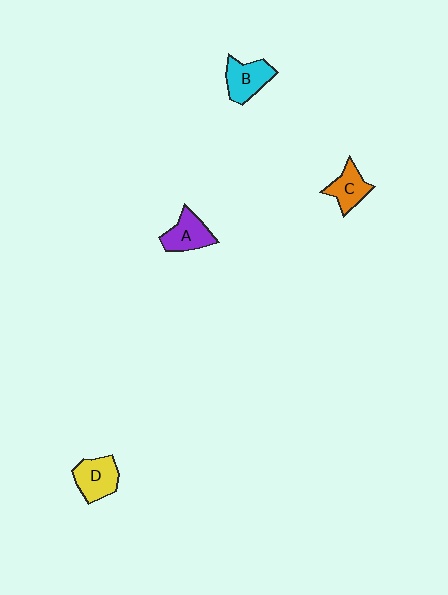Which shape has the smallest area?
Shape C (orange).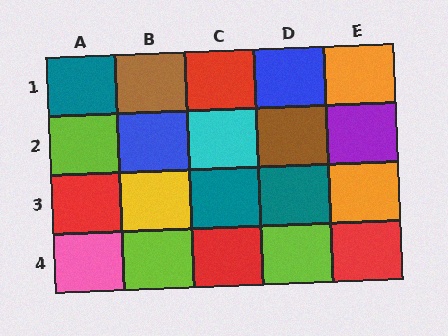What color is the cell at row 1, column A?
Teal.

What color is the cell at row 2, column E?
Purple.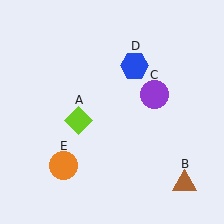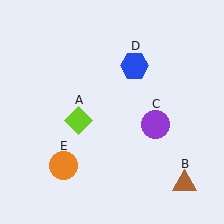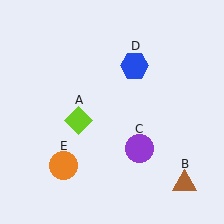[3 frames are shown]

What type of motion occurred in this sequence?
The purple circle (object C) rotated clockwise around the center of the scene.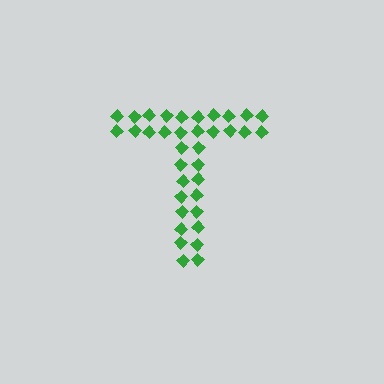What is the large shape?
The large shape is the letter T.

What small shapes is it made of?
It is made of small diamonds.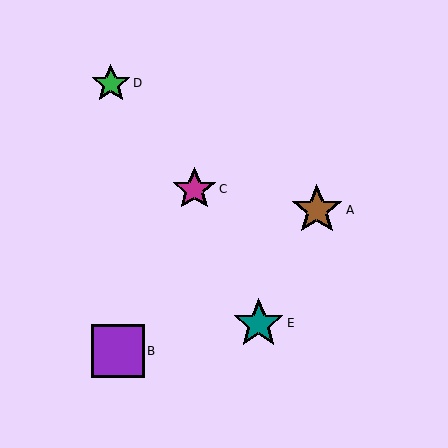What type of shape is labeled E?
Shape E is a teal star.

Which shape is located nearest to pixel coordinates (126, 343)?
The purple square (labeled B) at (118, 351) is nearest to that location.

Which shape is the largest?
The purple square (labeled B) is the largest.